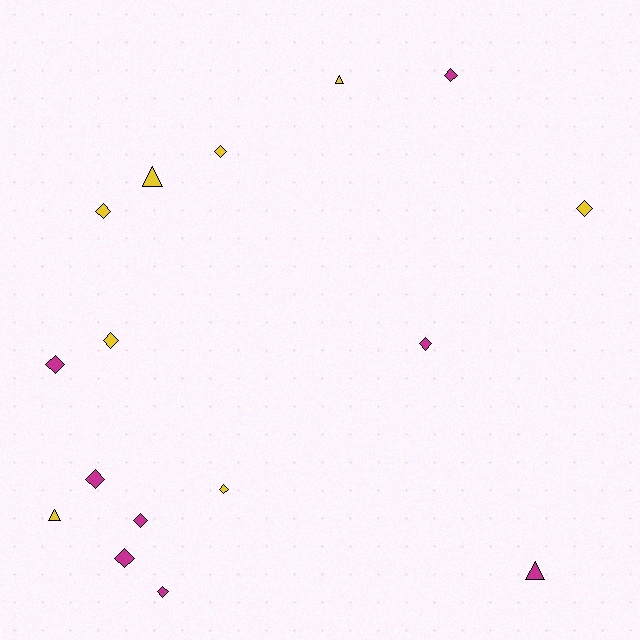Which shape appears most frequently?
Diamond, with 12 objects.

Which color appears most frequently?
Magenta, with 8 objects.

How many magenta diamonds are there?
There are 7 magenta diamonds.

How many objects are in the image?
There are 16 objects.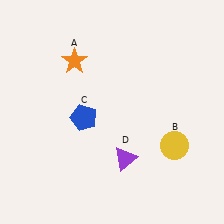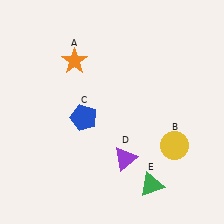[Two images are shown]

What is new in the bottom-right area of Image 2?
A green triangle (E) was added in the bottom-right area of Image 2.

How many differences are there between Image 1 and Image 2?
There is 1 difference between the two images.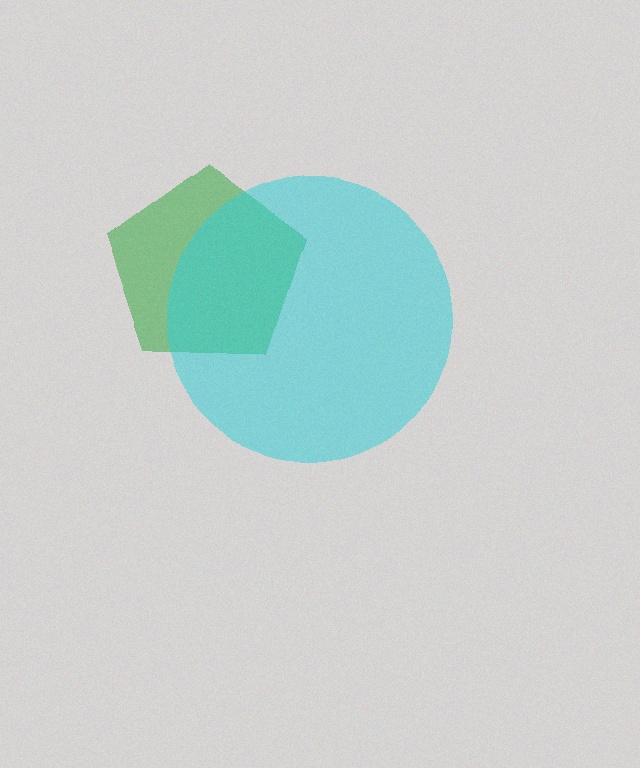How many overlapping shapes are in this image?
There are 2 overlapping shapes in the image.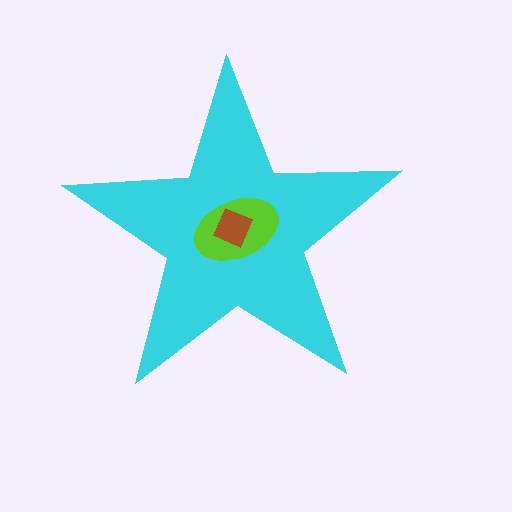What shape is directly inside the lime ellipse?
The brown square.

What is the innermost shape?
The brown square.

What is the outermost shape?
The cyan star.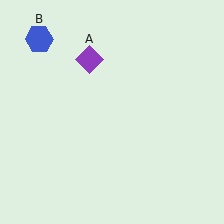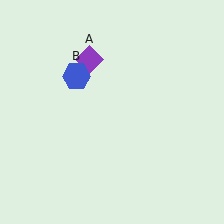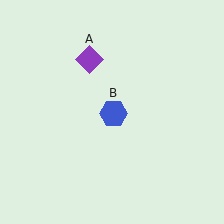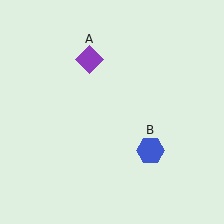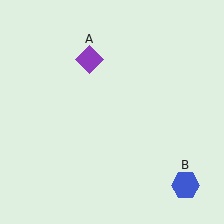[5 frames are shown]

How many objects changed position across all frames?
1 object changed position: blue hexagon (object B).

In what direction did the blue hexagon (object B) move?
The blue hexagon (object B) moved down and to the right.